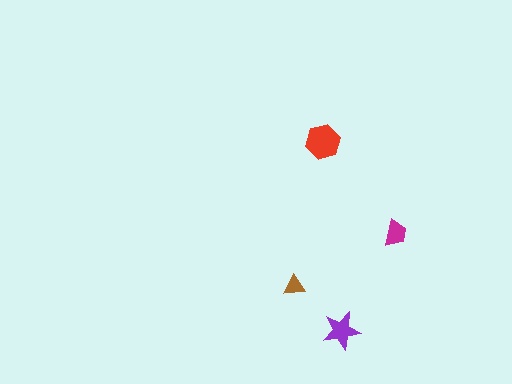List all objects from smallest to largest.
The brown triangle, the magenta trapezoid, the purple star, the red hexagon.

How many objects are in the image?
There are 4 objects in the image.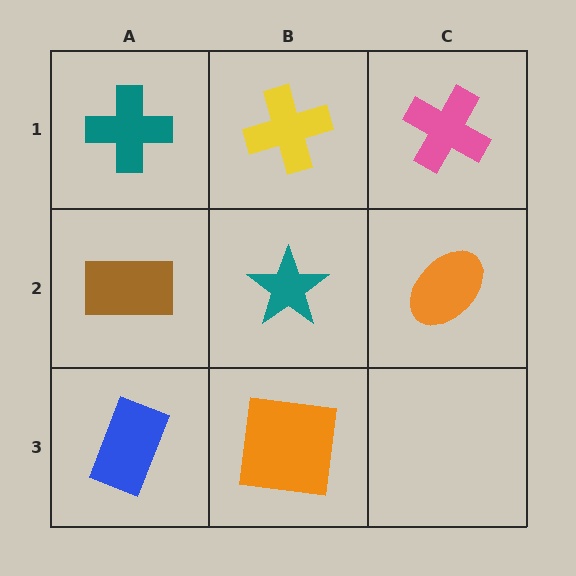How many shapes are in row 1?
3 shapes.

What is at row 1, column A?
A teal cross.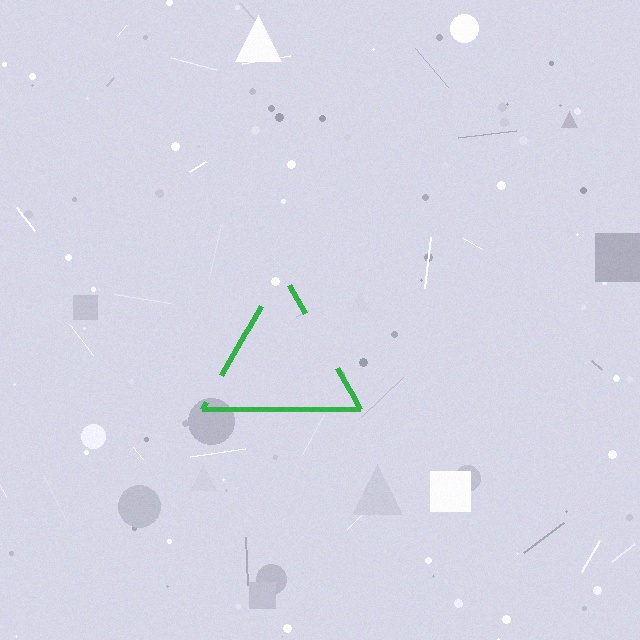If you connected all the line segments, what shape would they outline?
They would outline a triangle.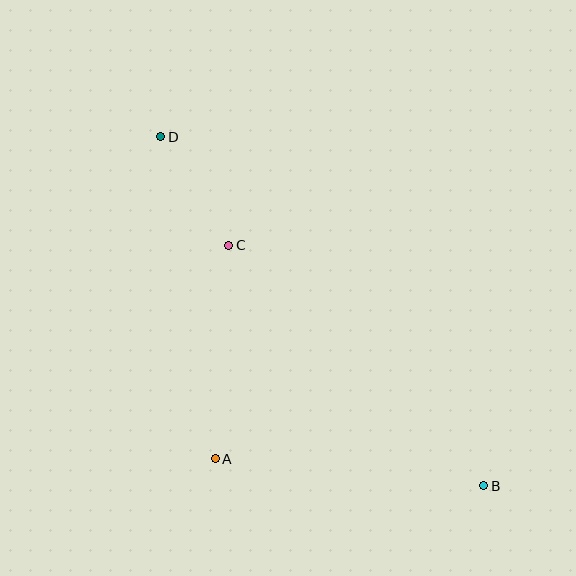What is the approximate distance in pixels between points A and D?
The distance between A and D is approximately 327 pixels.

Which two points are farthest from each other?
Points B and D are farthest from each other.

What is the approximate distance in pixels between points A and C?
The distance between A and C is approximately 214 pixels.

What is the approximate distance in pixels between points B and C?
The distance between B and C is approximately 350 pixels.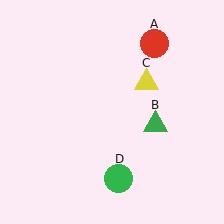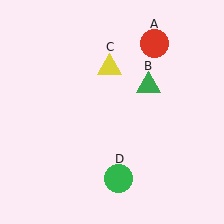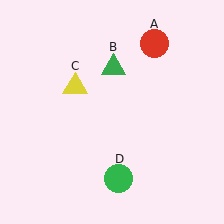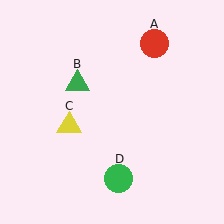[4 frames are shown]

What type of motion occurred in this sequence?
The green triangle (object B), yellow triangle (object C) rotated counterclockwise around the center of the scene.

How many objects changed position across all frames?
2 objects changed position: green triangle (object B), yellow triangle (object C).